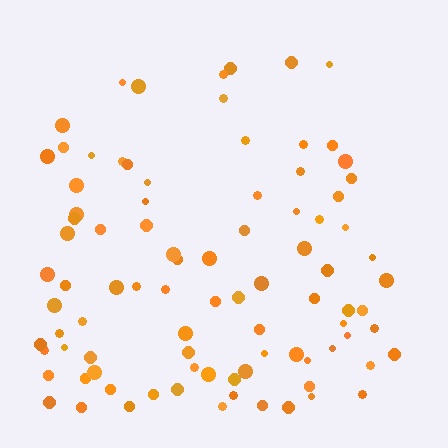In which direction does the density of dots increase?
From top to bottom, with the bottom side densest.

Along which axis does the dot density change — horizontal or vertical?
Vertical.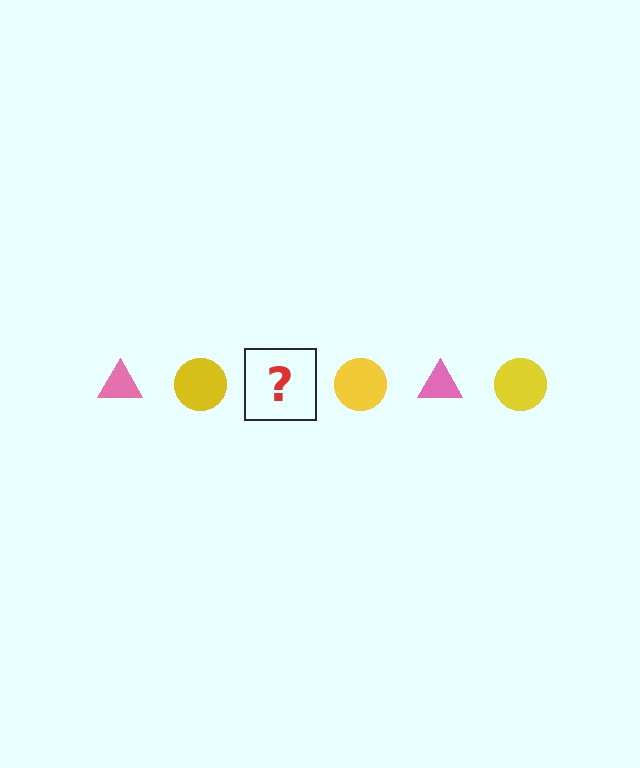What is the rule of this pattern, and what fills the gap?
The rule is that the pattern alternates between pink triangle and yellow circle. The gap should be filled with a pink triangle.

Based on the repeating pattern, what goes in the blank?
The blank should be a pink triangle.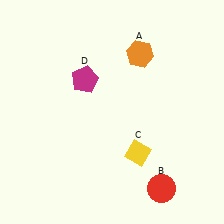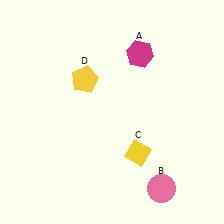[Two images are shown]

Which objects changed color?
A changed from orange to magenta. B changed from red to pink. D changed from magenta to yellow.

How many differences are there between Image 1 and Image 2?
There are 3 differences between the two images.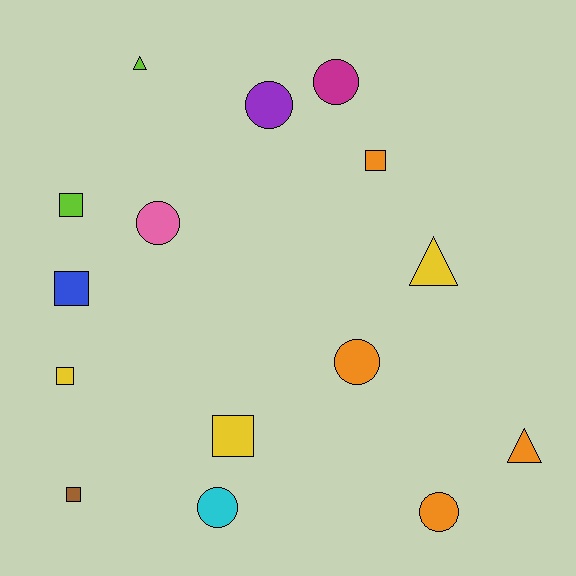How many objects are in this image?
There are 15 objects.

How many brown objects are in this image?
There is 1 brown object.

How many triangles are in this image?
There are 3 triangles.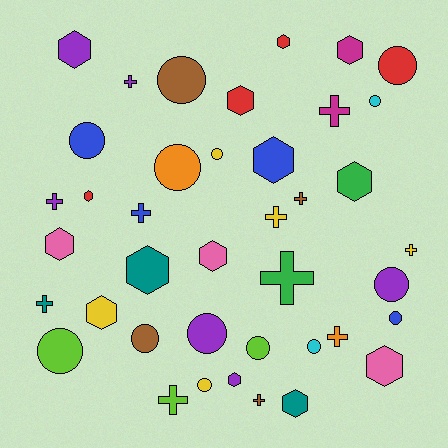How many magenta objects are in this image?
There are 2 magenta objects.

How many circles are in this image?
There are 14 circles.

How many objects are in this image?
There are 40 objects.